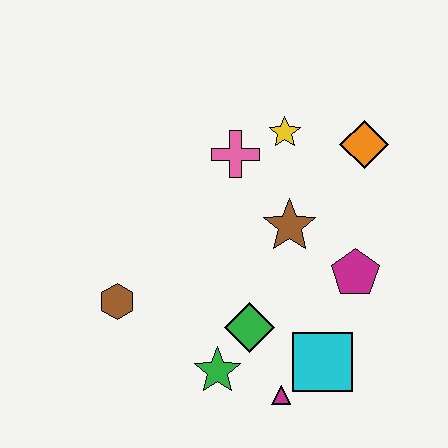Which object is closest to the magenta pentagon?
The brown star is closest to the magenta pentagon.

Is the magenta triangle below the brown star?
Yes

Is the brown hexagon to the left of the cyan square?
Yes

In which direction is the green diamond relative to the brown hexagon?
The green diamond is to the right of the brown hexagon.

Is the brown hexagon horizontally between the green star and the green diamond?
No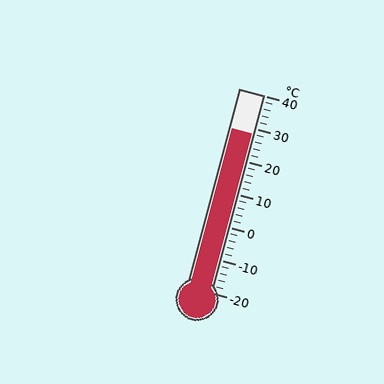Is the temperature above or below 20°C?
The temperature is above 20°C.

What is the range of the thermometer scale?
The thermometer scale ranges from -20°C to 40°C.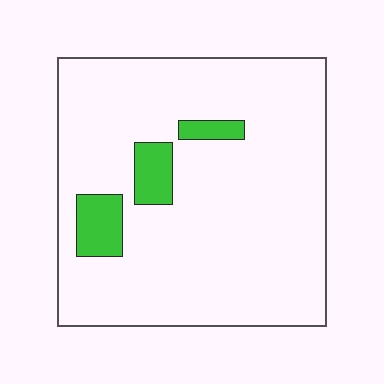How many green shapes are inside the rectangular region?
3.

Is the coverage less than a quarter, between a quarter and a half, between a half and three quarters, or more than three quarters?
Less than a quarter.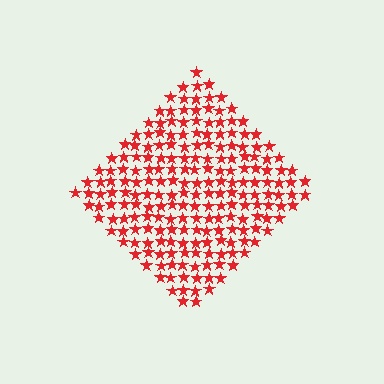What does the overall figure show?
The overall figure shows a diamond.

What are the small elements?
The small elements are stars.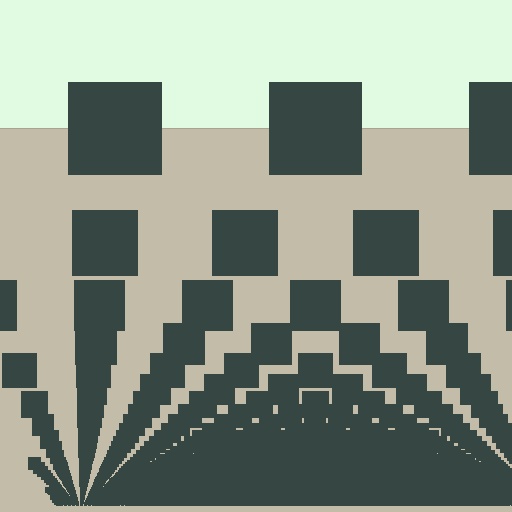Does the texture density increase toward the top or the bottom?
Density increases toward the bottom.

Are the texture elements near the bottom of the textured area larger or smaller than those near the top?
Smaller. The gradient is inverted — elements near the bottom are smaller and denser.